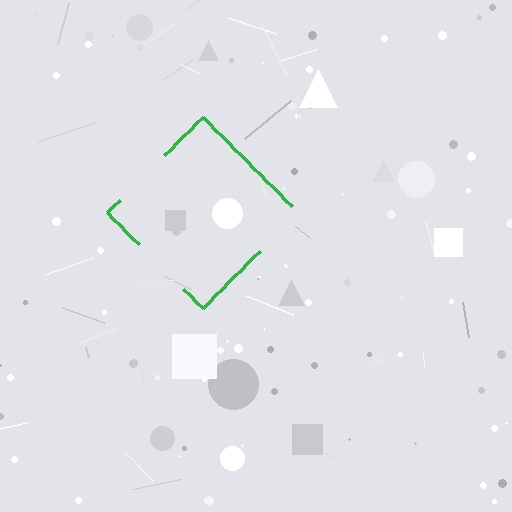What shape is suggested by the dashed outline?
The dashed outline suggests a diamond.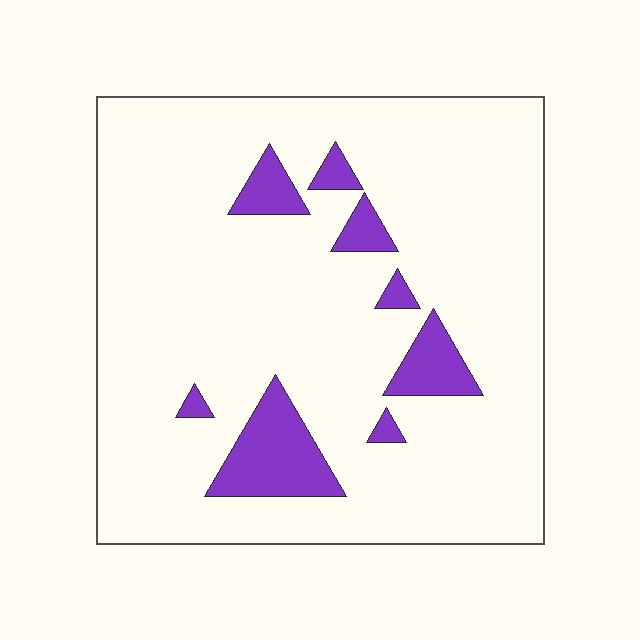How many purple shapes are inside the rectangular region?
8.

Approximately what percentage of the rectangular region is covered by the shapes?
Approximately 10%.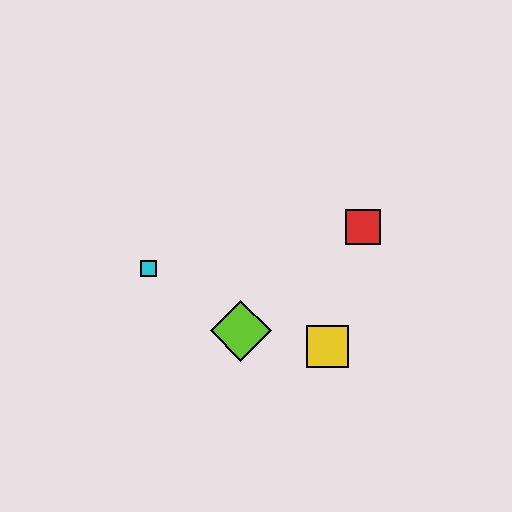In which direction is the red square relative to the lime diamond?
The red square is to the right of the lime diamond.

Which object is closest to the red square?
The yellow square is closest to the red square.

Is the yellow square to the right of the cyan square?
Yes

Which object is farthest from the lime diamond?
The red square is farthest from the lime diamond.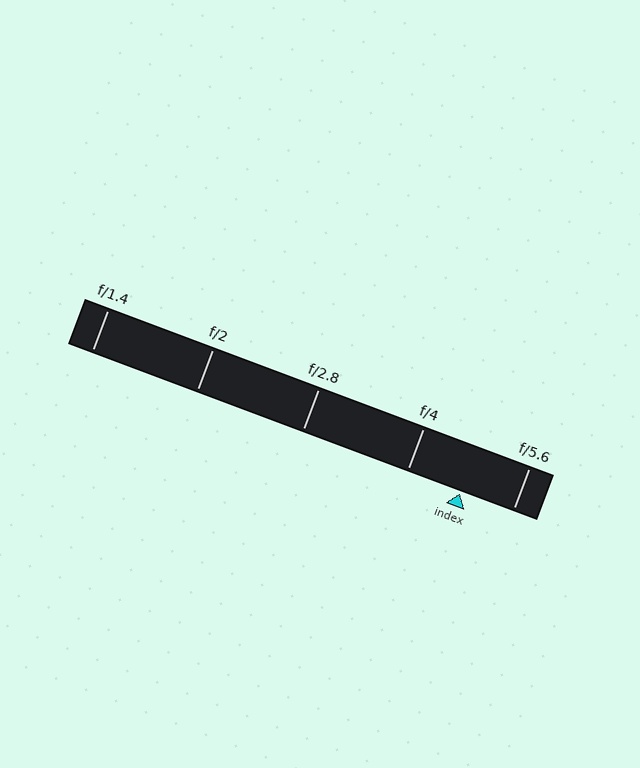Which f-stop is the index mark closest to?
The index mark is closest to f/5.6.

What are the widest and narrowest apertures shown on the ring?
The widest aperture shown is f/1.4 and the narrowest is f/5.6.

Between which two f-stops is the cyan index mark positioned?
The index mark is between f/4 and f/5.6.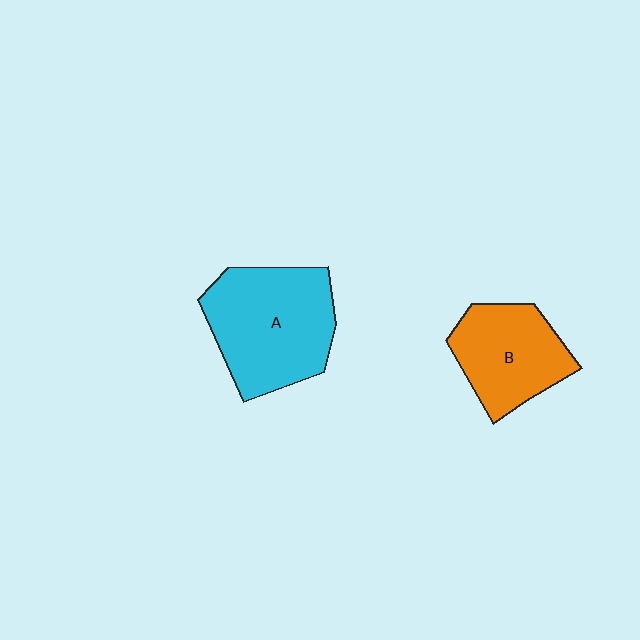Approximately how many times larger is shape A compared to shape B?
Approximately 1.4 times.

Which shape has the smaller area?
Shape B (orange).